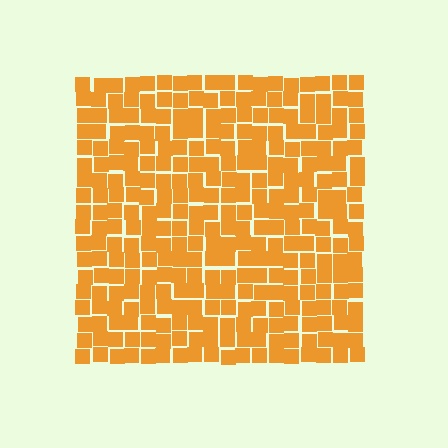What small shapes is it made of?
It is made of small squares.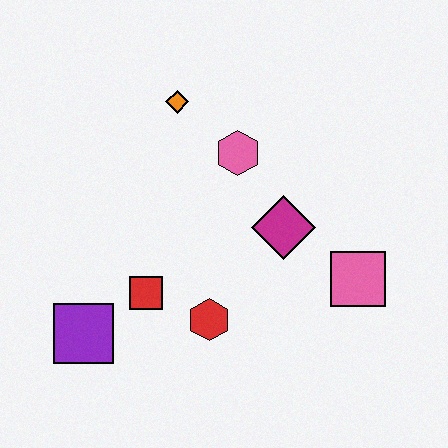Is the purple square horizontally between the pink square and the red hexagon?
No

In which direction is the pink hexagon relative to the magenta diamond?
The pink hexagon is above the magenta diamond.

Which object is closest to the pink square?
The magenta diamond is closest to the pink square.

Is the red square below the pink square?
Yes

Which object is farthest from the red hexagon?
The orange diamond is farthest from the red hexagon.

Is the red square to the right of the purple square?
Yes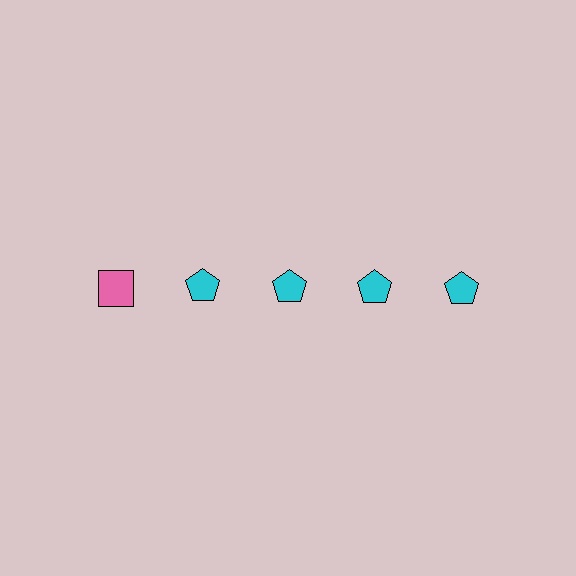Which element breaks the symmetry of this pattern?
The pink square in the top row, leftmost column breaks the symmetry. All other shapes are cyan pentagons.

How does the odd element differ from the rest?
It differs in both color (pink instead of cyan) and shape (square instead of pentagon).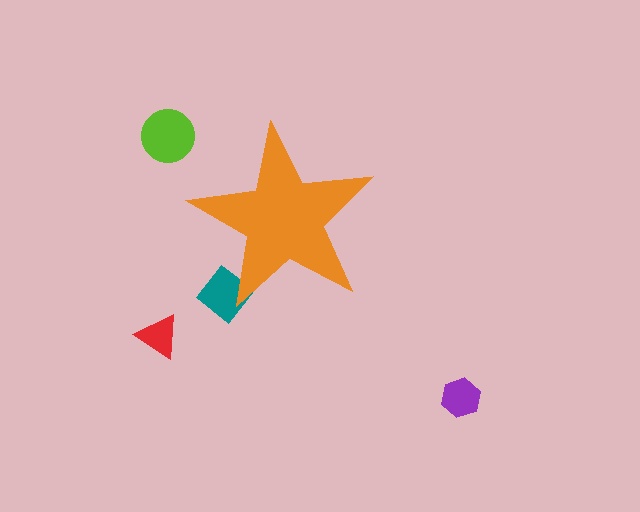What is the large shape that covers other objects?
An orange star.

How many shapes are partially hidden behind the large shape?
1 shape is partially hidden.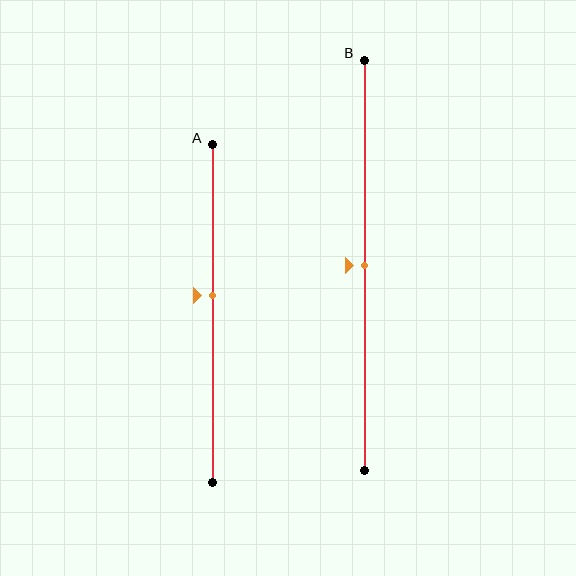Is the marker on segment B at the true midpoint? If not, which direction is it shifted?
Yes, the marker on segment B is at the true midpoint.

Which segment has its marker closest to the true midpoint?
Segment B has its marker closest to the true midpoint.